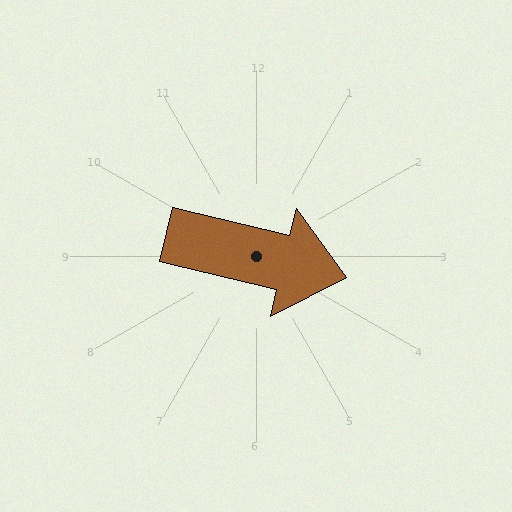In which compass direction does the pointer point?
East.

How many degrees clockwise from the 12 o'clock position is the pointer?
Approximately 104 degrees.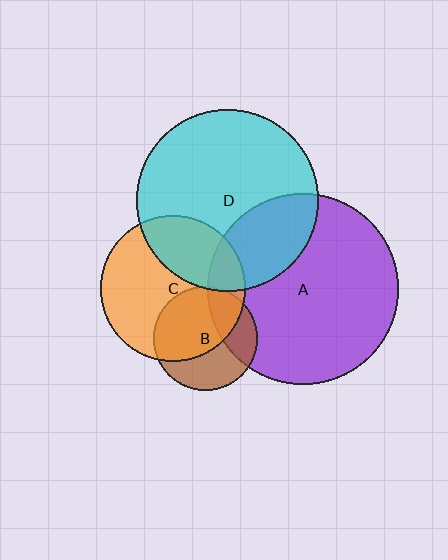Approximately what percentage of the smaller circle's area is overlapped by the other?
Approximately 60%.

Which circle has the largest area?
Circle A (purple).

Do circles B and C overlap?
Yes.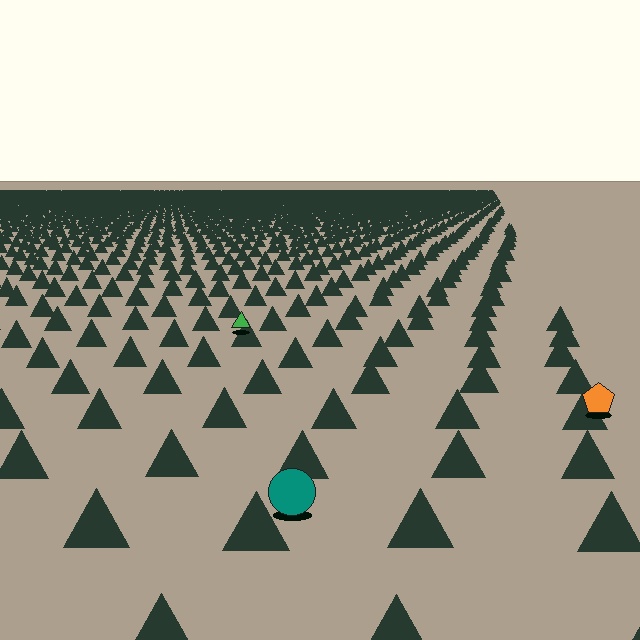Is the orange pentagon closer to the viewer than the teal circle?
No. The teal circle is closer — you can tell from the texture gradient: the ground texture is coarser near it.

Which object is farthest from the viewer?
The green triangle is farthest from the viewer. It appears smaller and the ground texture around it is denser.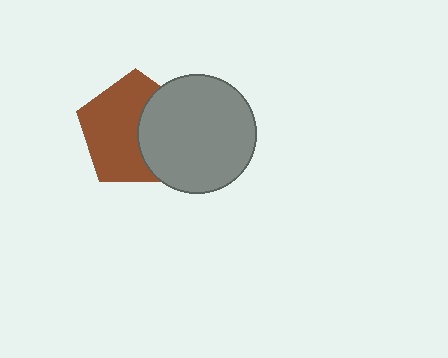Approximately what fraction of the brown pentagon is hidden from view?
Roughly 39% of the brown pentagon is hidden behind the gray circle.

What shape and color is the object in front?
The object in front is a gray circle.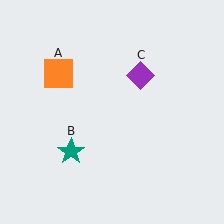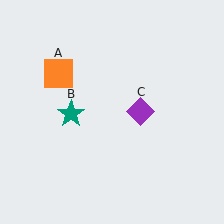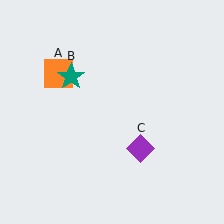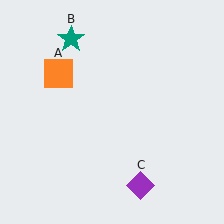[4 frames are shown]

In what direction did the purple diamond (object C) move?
The purple diamond (object C) moved down.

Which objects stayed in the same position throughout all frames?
Orange square (object A) remained stationary.